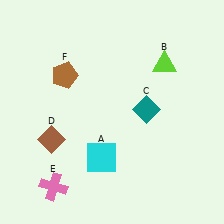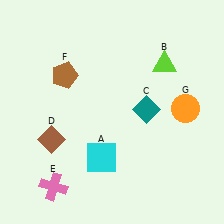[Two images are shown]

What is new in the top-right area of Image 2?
An orange circle (G) was added in the top-right area of Image 2.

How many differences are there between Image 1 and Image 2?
There is 1 difference between the two images.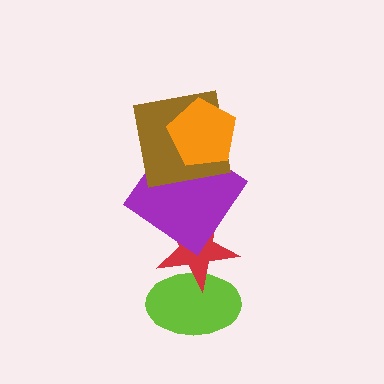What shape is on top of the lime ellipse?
The red star is on top of the lime ellipse.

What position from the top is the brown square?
The brown square is 2nd from the top.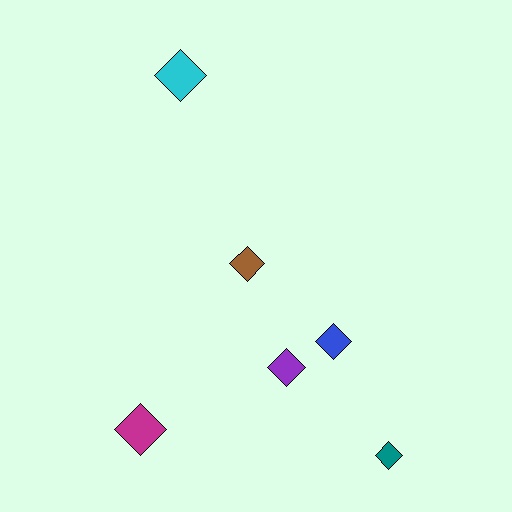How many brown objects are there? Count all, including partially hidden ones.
There is 1 brown object.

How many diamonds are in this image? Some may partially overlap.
There are 6 diamonds.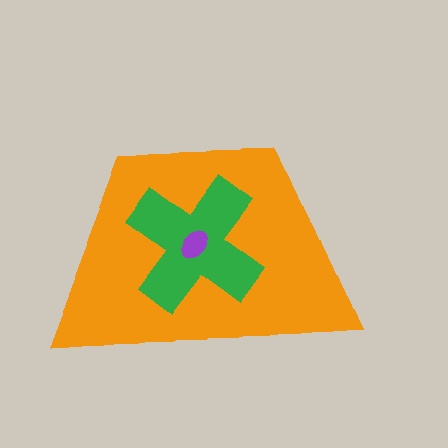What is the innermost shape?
The purple ellipse.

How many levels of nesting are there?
3.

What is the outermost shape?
The orange trapezoid.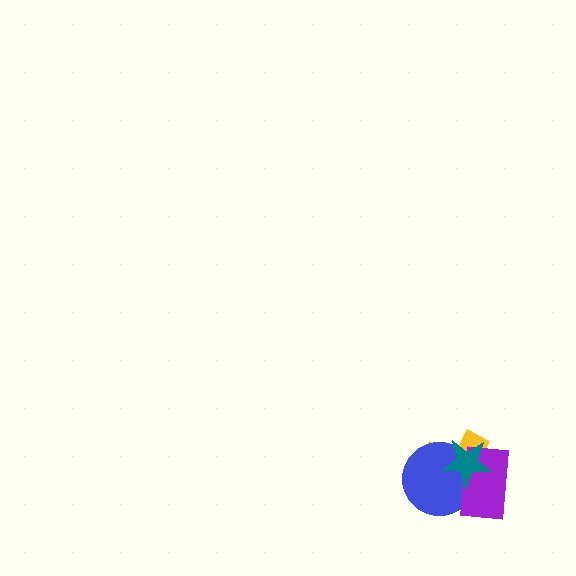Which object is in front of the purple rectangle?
The teal star is in front of the purple rectangle.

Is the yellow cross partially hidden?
Yes, it is partially covered by another shape.